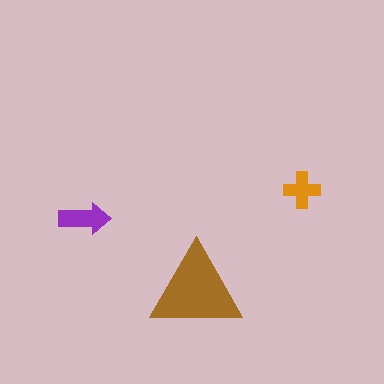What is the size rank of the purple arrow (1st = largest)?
2nd.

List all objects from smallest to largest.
The orange cross, the purple arrow, the brown triangle.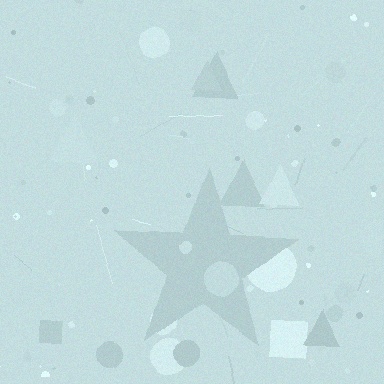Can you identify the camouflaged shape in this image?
The camouflaged shape is a star.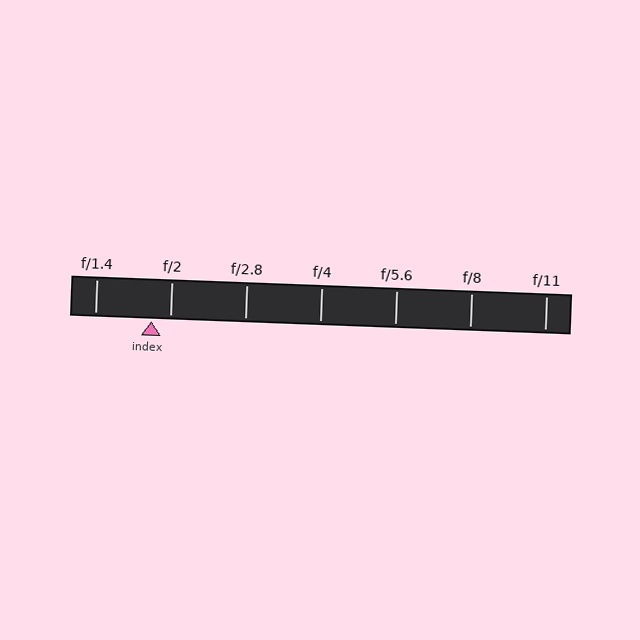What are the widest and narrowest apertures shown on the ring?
The widest aperture shown is f/1.4 and the narrowest is f/11.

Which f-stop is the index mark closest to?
The index mark is closest to f/2.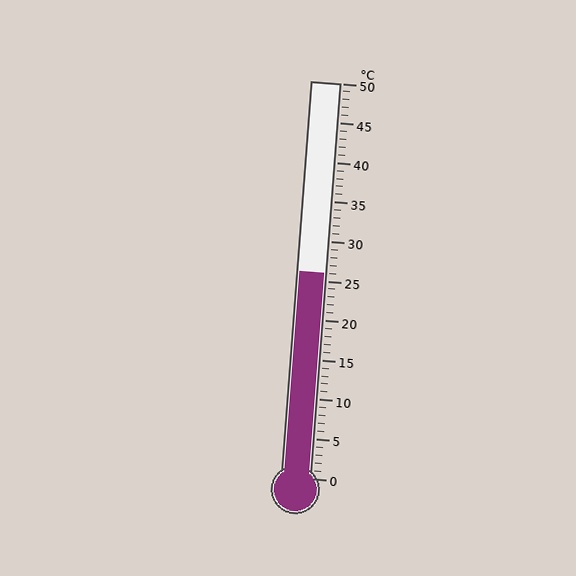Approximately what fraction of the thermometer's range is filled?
The thermometer is filled to approximately 50% of its range.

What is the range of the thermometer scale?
The thermometer scale ranges from 0°C to 50°C.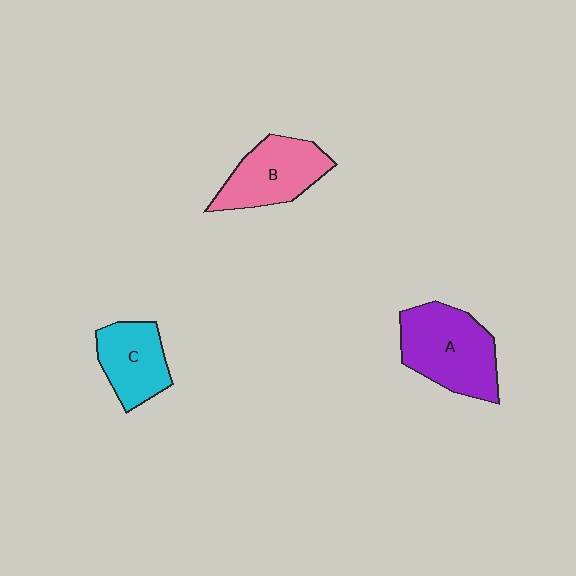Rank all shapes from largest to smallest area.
From largest to smallest: A (purple), B (pink), C (cyan).